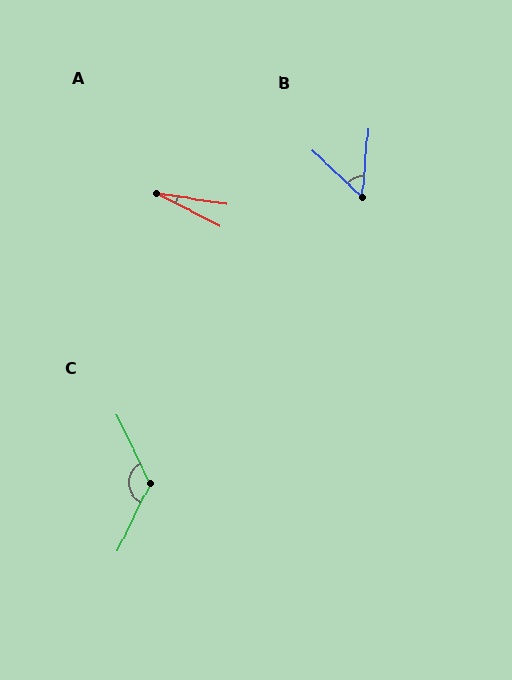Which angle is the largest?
C, at approximately 129 degrees.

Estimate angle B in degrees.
Approximately 52 degrees.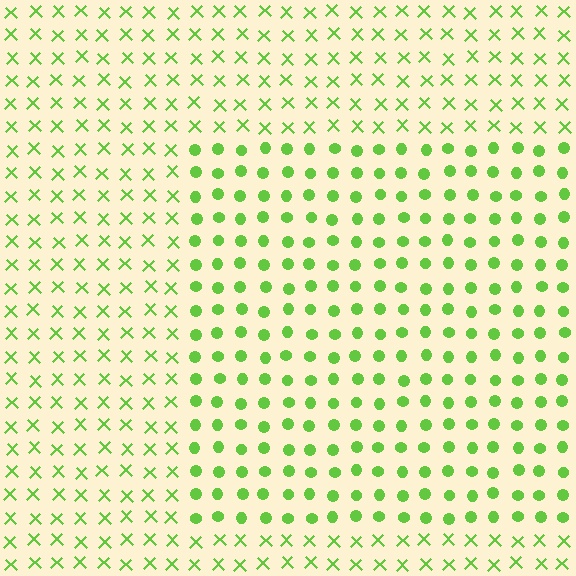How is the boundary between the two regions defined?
The boundary is defined by a change in element shape: circles inside vs. X marks outside. All elements share the same color and spacing.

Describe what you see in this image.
The image is filled with small lime elements arranged in a uniform grid. A rectangle-shaped region contains circles, while the surrounding area contains X marks. The boundary is defined purely by the change in element shape.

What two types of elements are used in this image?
The image uses circles inside the rectangle region and X marks outside it.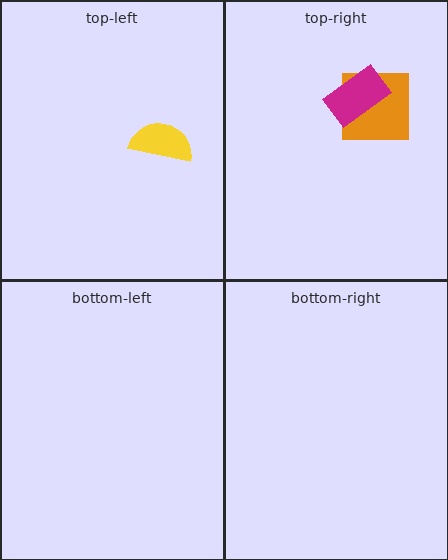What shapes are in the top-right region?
The orange square, the magenta rectangle.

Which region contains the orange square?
The top-right region.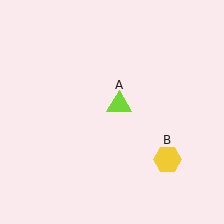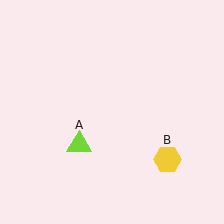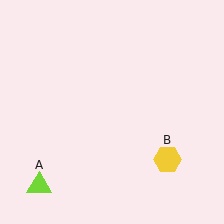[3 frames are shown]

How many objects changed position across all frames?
1 object changed position: lime triangle (object A).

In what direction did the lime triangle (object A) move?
The lime triangle (object A) moved down and to the left.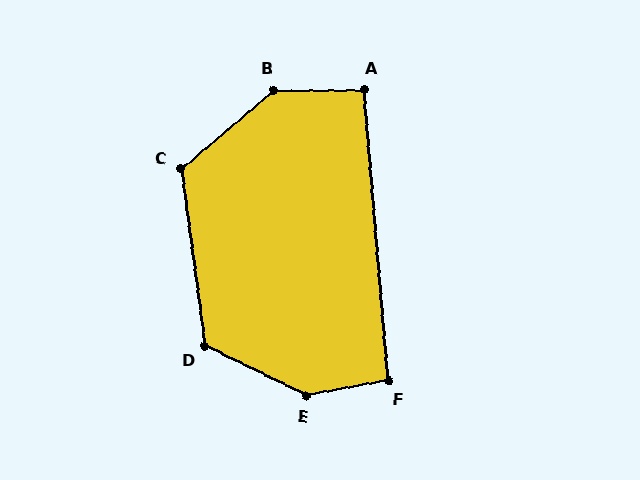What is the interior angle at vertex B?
Approximately 140 degrees (obtuse).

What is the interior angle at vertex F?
Approximately 96 degrees (obtuse).